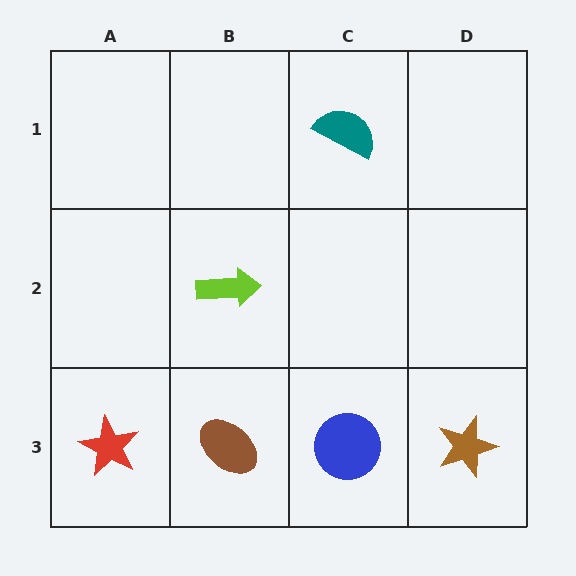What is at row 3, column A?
A red star.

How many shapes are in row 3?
4 shapes.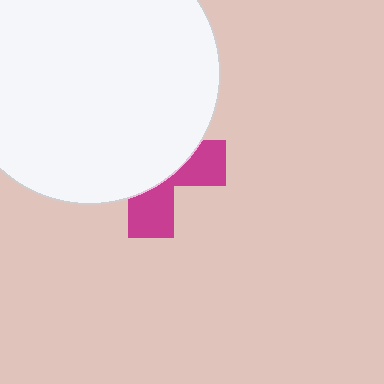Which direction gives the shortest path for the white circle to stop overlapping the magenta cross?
Moving up gives the shortest separation.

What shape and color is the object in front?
The object in front is a white circle.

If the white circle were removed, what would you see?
You would see the complete magenta cross.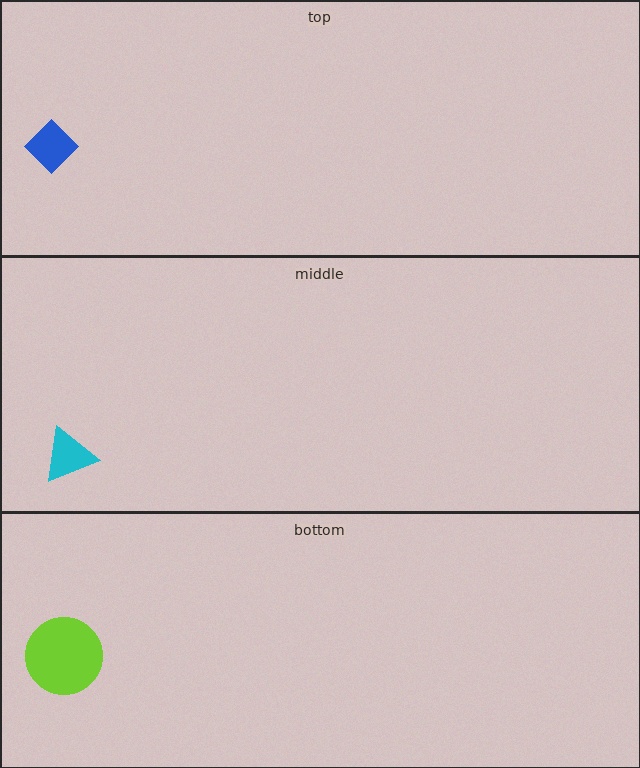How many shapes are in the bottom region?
1.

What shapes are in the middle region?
The cyan triangle.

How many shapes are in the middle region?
1.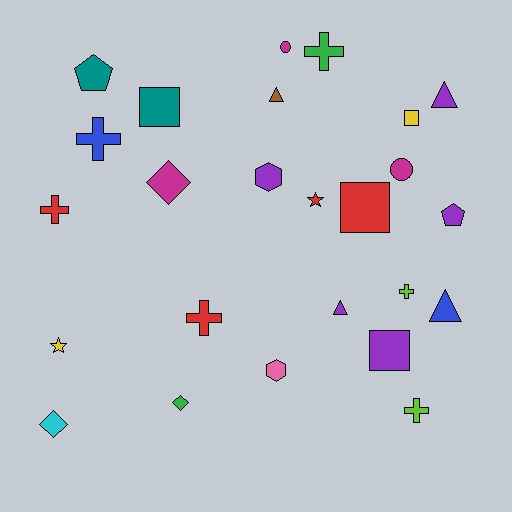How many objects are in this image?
There are 25 objects.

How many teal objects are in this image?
There are 2 teal objects.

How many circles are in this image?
There are 2 circles.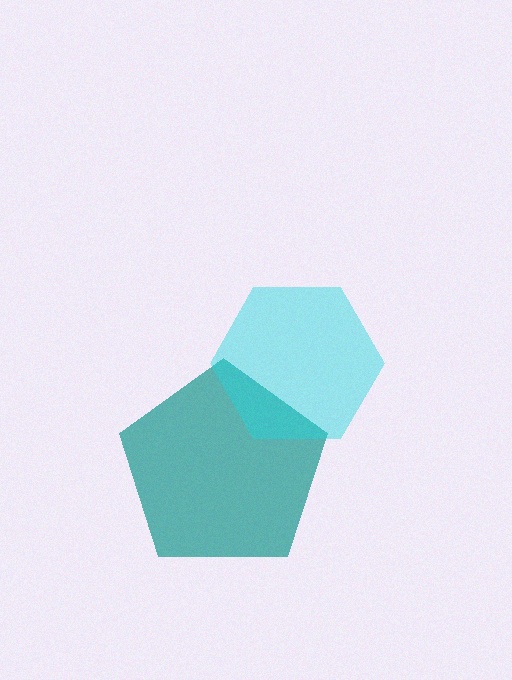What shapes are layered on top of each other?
The layered shapes are: a teal pentagon, a cyan hexagon.